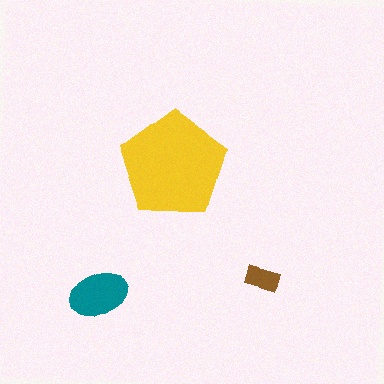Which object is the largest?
The yellow pentagon.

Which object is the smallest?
The brown rectangle.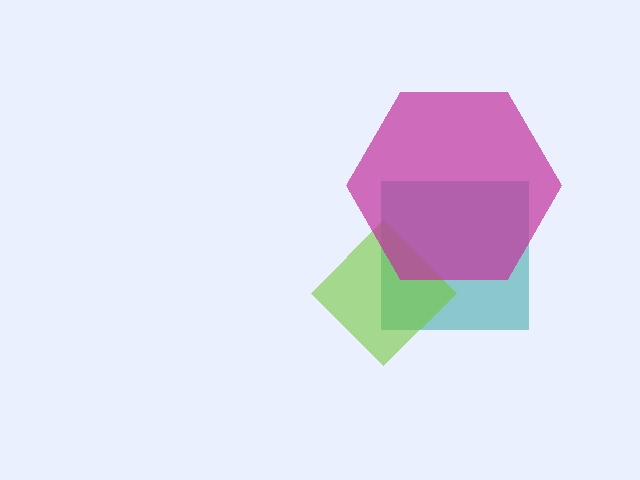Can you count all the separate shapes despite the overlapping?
Yes, there are 3 separate shapes.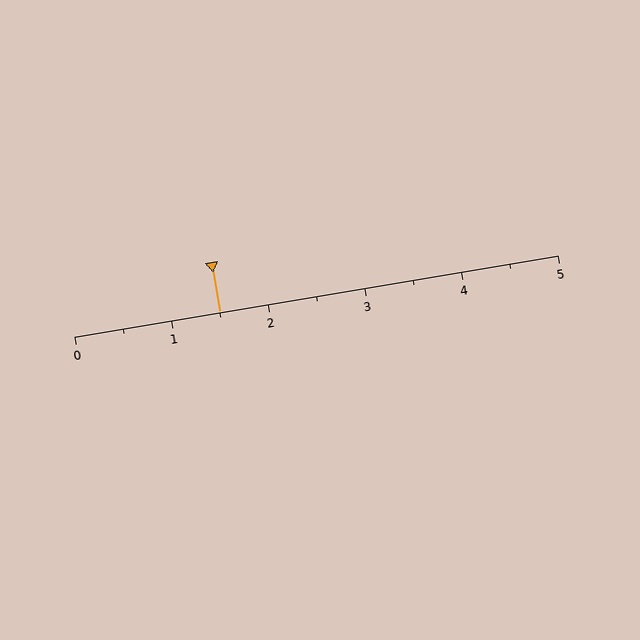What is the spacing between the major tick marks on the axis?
The major ticks are spaced 1 apart.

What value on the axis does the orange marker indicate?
The marker indicates approximately 1.5.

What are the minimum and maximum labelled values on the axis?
The axis runs from 0 to 5.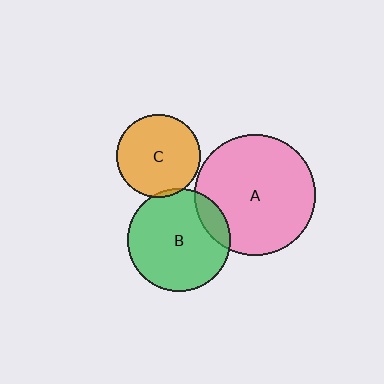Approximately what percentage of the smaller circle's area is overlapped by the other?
Approximately 15%.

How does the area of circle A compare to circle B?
Approximately 1.4 times.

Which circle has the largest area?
Circle A (pink).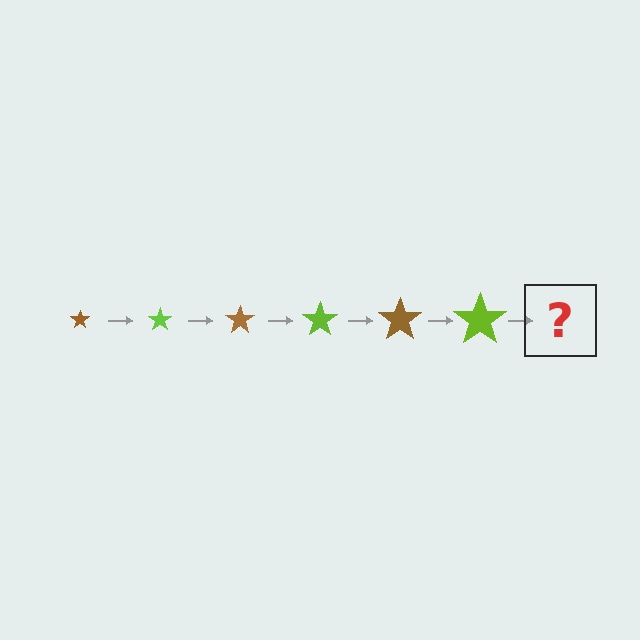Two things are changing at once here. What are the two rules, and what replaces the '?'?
The two rules are that the star grows larger each step and the color cycles through brown and lime. The '?' should be a brown star, larger than the previous one.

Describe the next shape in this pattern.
It should be a brown star, larger than the previous one.